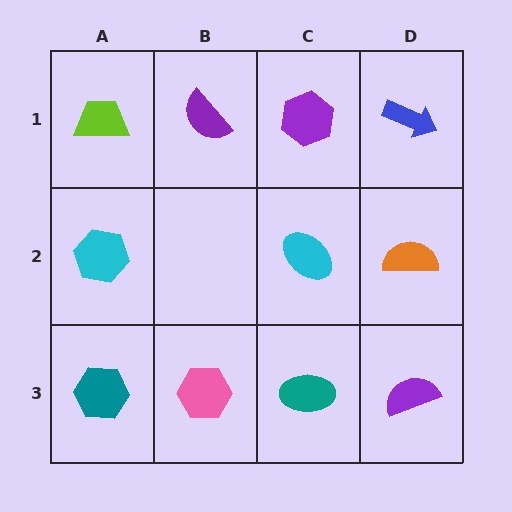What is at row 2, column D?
An orange semicircle.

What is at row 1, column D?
A blue arrow.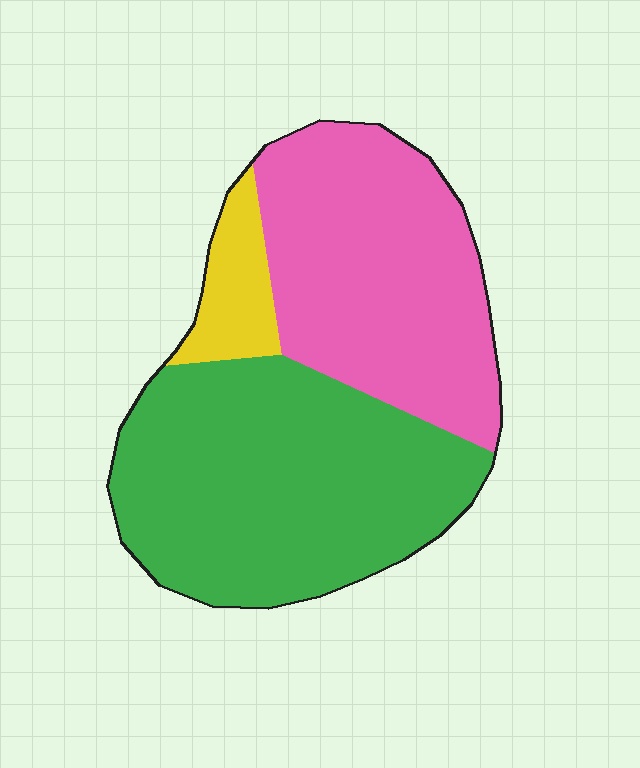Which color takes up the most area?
Green, at roughly 50%.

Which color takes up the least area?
Yellow, at roughly 10%.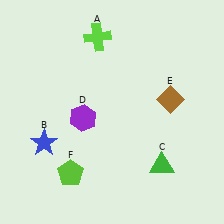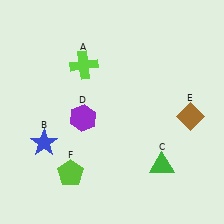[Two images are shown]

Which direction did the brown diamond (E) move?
The brown diamond (E) moved right.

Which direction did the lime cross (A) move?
The lime cross (A) moved down.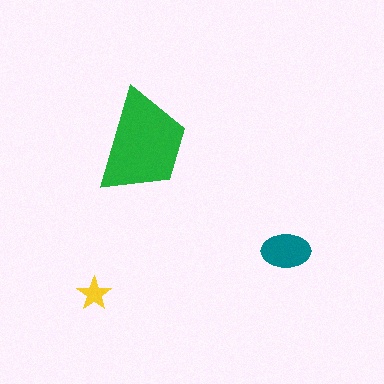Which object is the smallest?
The yellow star.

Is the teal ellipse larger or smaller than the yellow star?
Larger.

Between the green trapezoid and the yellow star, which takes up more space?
The green trapezoid.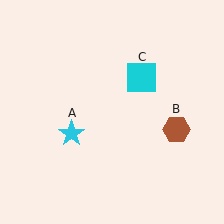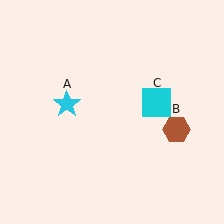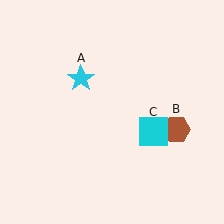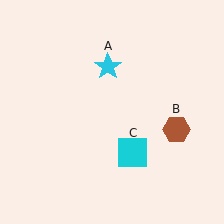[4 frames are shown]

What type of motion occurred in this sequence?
The cyan star (object A), cyan square (object C) rotated clockwise around the center of the scene.